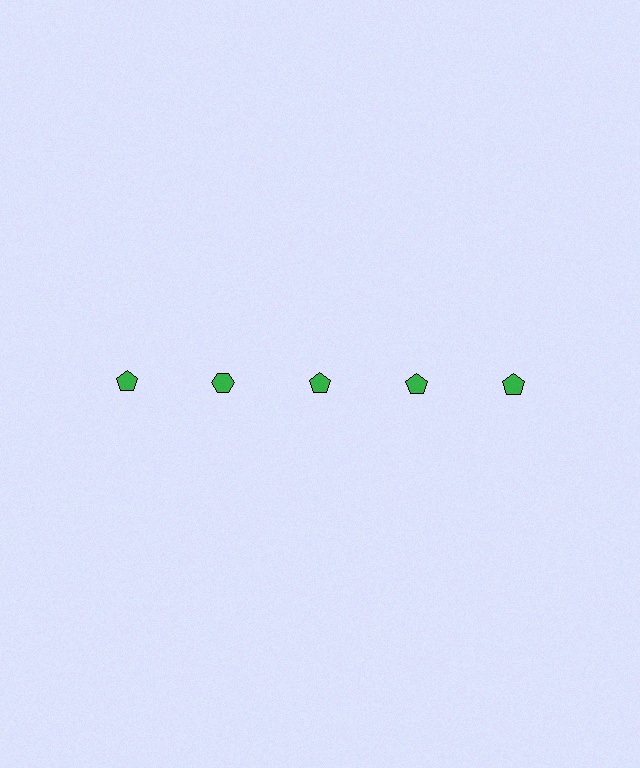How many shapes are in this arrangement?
There are 5 shapes arranged in a grid pattern.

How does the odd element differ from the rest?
It has a different shape: hexagon instead of pentagon.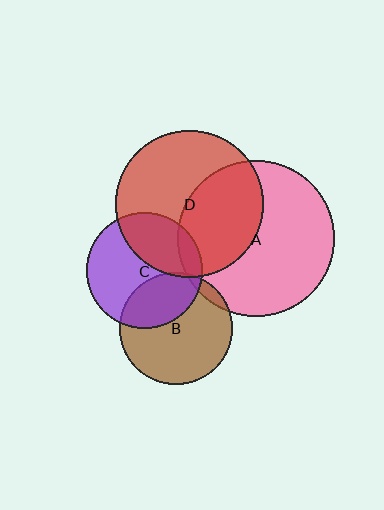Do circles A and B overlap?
Yes.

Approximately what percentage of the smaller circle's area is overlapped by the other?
Approximately 5%.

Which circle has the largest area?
Circle A (pink).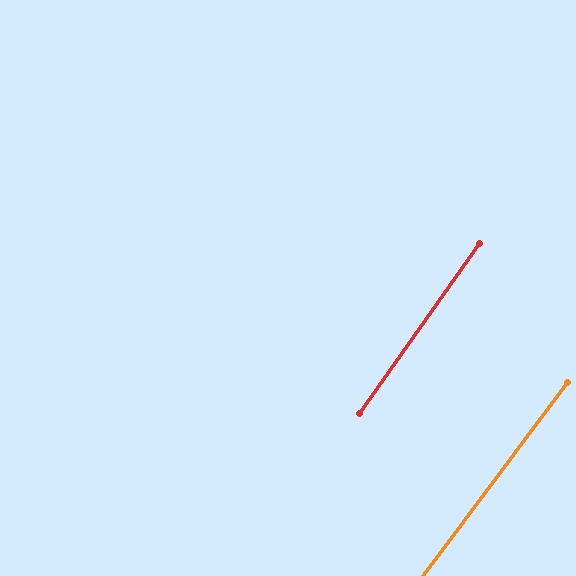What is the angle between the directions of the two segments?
Approximately 1 degree.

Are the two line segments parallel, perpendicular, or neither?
Parallel — their directions differ by only 1.5°.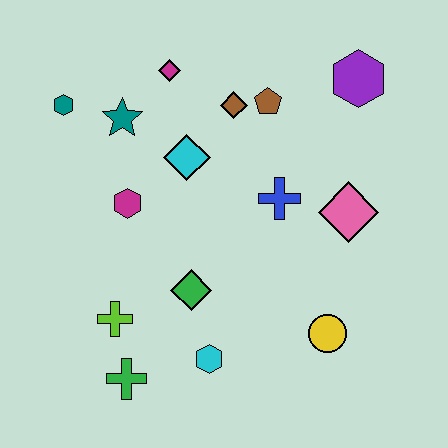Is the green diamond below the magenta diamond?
Yes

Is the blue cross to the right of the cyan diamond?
Yes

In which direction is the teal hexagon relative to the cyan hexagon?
The teal hexagon is above the cyan hexagon.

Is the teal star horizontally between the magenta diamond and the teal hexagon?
Yes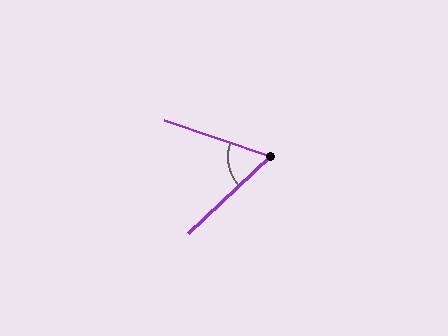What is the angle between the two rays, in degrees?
Approximately 62 degrees.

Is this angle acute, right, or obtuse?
It is acute.